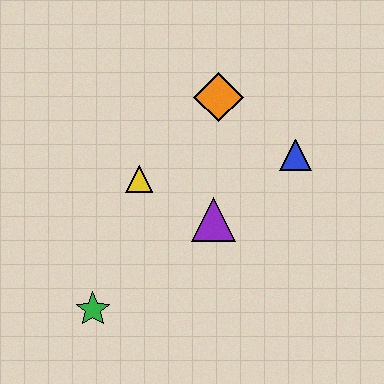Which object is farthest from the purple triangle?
The green star is farthest from the purple triangle.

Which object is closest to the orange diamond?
The blue triangle is closest to the orange diamond.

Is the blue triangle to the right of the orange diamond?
Yes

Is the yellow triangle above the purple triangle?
Yes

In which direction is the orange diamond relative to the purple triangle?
The orange diamond is above the purple triangle.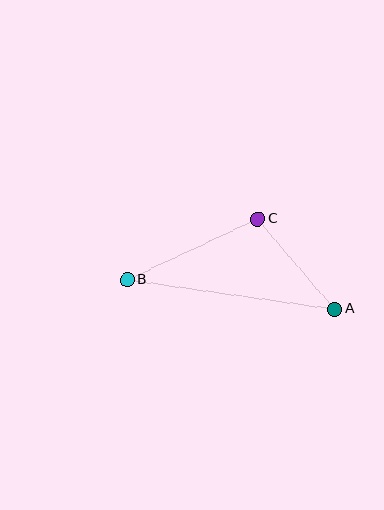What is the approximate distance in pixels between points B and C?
The distance between B and C is approximately 144 pixels.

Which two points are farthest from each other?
Points A and B are farthest from each other.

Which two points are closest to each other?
Points A and C are closest to each other.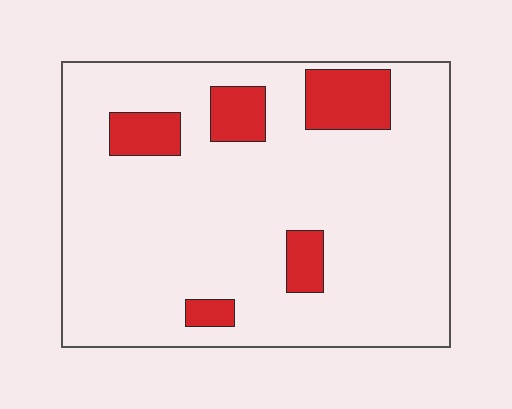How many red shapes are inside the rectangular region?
5.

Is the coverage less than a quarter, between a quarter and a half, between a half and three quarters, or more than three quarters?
Less than a quarter.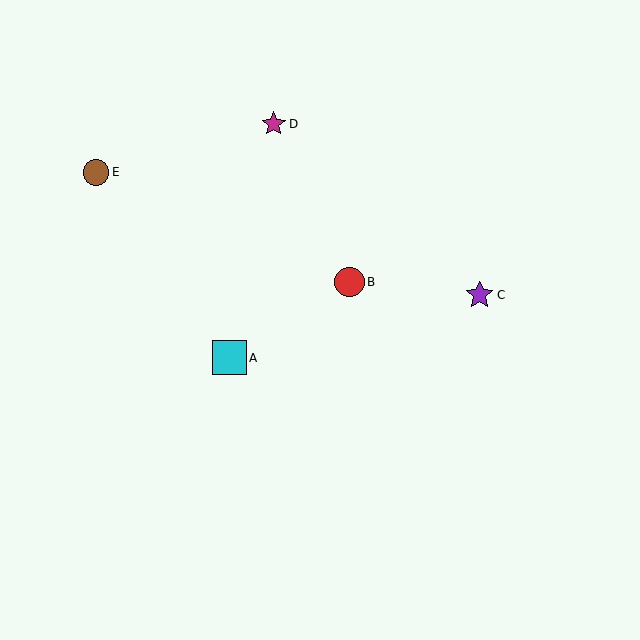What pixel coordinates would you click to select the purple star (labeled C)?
Click at (480, 295) to select the purple star C.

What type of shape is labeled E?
Shape E is a brown circle.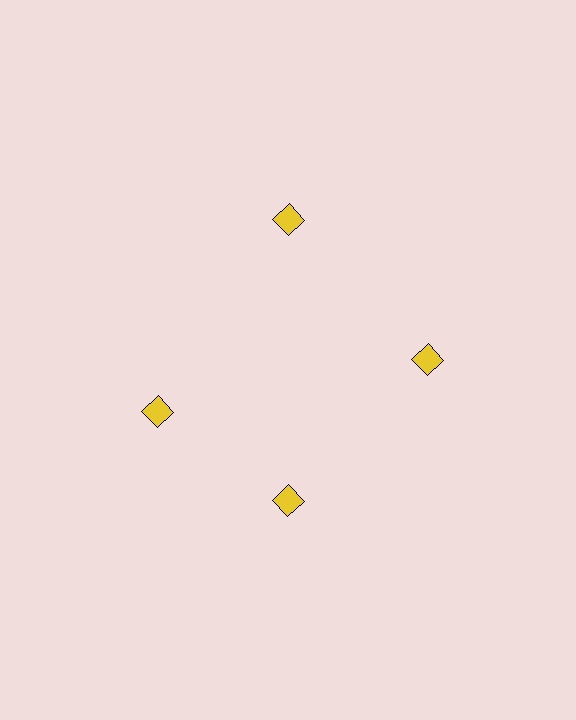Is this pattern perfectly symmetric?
No. The 4 yellow squares are arranged in a ring, but one element near the 9 o'clock position is rotated out of alignment along the ring, breaking the 4-fold rotational symmetry.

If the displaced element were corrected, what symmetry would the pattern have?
It would have 4-fold rotational symmetry — the pattern would map onto itself every 90 degrees.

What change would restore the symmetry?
The symmetry would be restored by rotating it back into even spacing with its neighbors so that all 4 squares sit at equal angles and equal distance from the center.